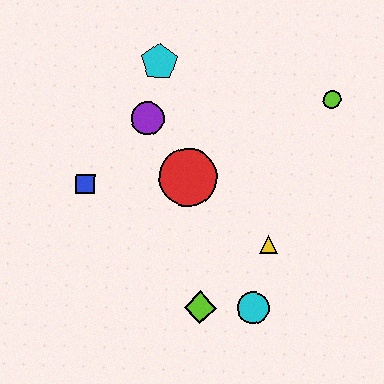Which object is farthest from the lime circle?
The blue square is farthest from the lime circle.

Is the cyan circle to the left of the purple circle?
No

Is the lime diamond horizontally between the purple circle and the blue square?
No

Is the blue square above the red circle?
No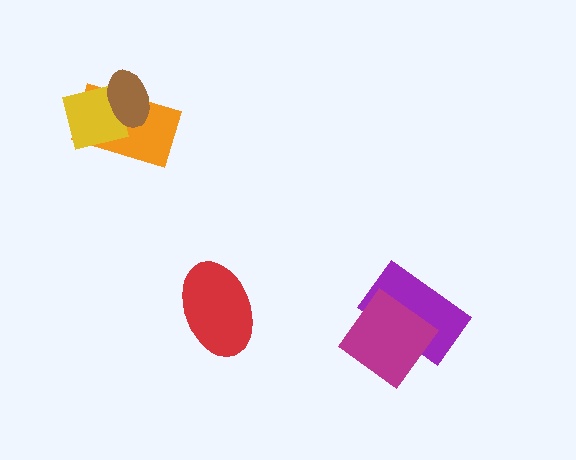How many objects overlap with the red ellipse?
0 objects overlap with the red ellipse.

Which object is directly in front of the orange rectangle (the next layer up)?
The yellow square is directly in front of the orange rectangle.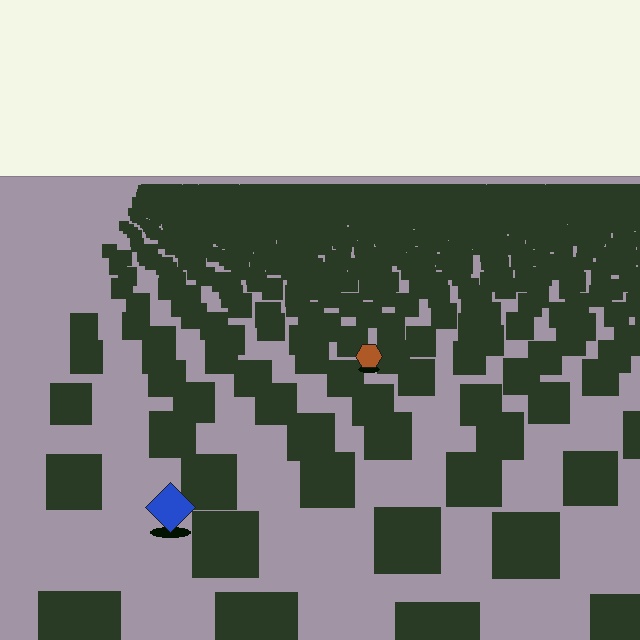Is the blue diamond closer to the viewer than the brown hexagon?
Yes. The blue diamond is closer — you can tell from the texture gradient: the ground texture is coarser near it.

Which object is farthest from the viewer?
The brown hexagon is farthest from the viewer. It appears smaller and the ground texture around it is denser.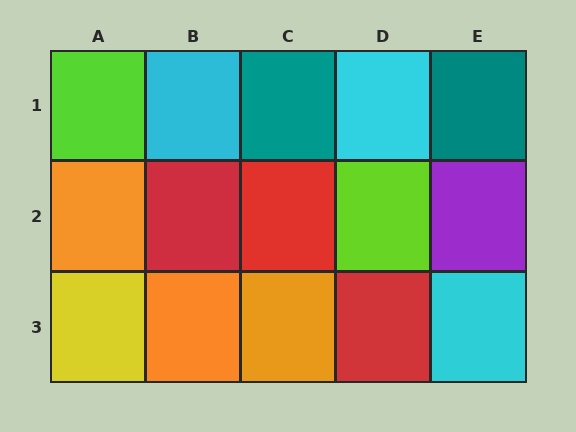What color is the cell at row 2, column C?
Red.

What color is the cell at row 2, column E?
Purple.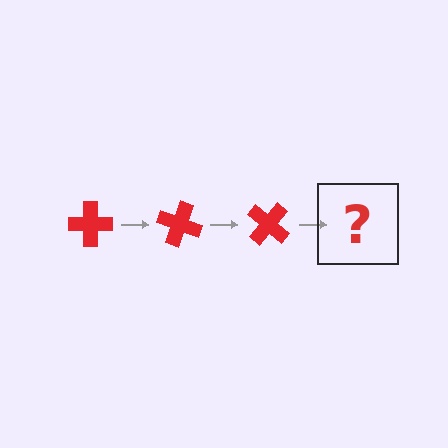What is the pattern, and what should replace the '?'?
The pattern is that the cross rotates 20 degrees each step. The '?' should be a red cross rotated 60 degrees.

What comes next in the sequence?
The next element should be a red cross rotated 60 degrees.